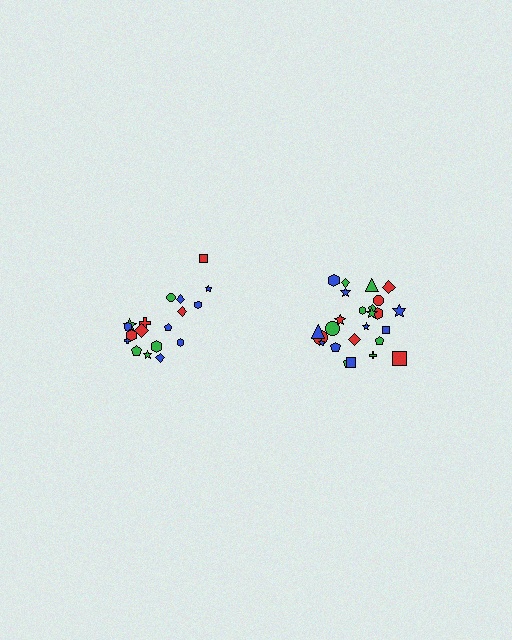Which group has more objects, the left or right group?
The right group.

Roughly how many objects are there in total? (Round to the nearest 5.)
Roughly 45 objects in total.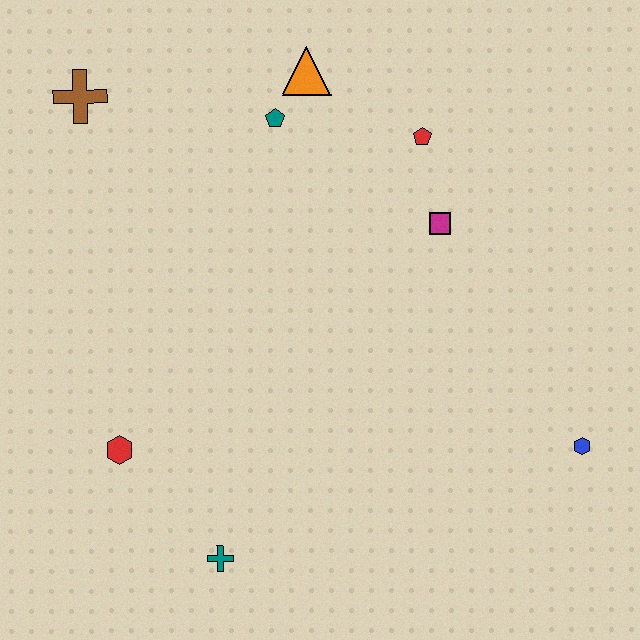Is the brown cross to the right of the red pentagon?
No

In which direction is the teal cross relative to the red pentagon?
The teal cross is below the red pentagon.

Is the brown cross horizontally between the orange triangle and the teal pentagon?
No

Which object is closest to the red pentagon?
The magenta square is closest to the red pentagon.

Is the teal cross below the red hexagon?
Yes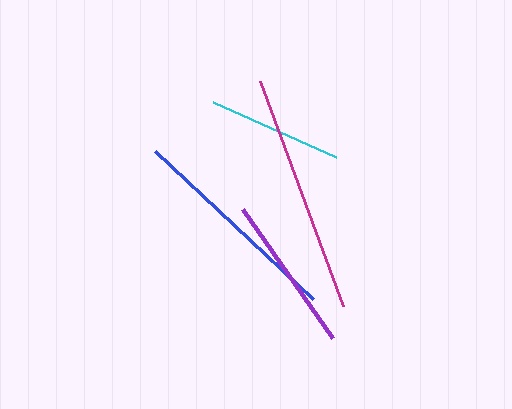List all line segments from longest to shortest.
From longest to shortest: magenta, blue, purple, cyan.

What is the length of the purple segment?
The purple segment is approximately 157 pixels long.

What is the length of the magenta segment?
The magenta segment is approximately 240 pixels long.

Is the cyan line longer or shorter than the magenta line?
The magenta line is longer than the cyan line.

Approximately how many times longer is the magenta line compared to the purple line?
The magenta line is approximately 1.5 times the length of the purple line.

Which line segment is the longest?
The magenta line is the longest at approximately 240 pixels.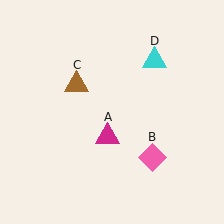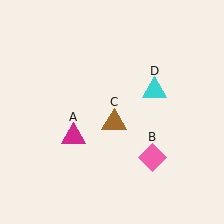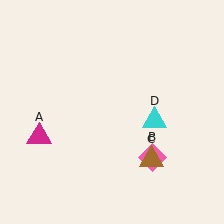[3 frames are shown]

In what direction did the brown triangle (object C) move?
The brown triangle (object C) moved down and to the right.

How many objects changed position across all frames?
3 objects changed position: magenta triangle (object A), brown triangle (object C), cyan triangle (object D).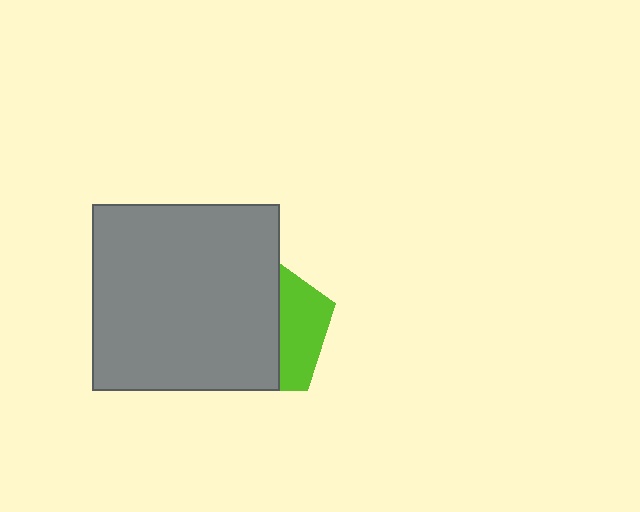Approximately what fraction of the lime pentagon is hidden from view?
Roughly 66% of the lime pentagon is hidden behind the gray square.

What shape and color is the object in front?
The object in front is a gray square.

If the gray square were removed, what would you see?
You would see the complete lime pentagon.